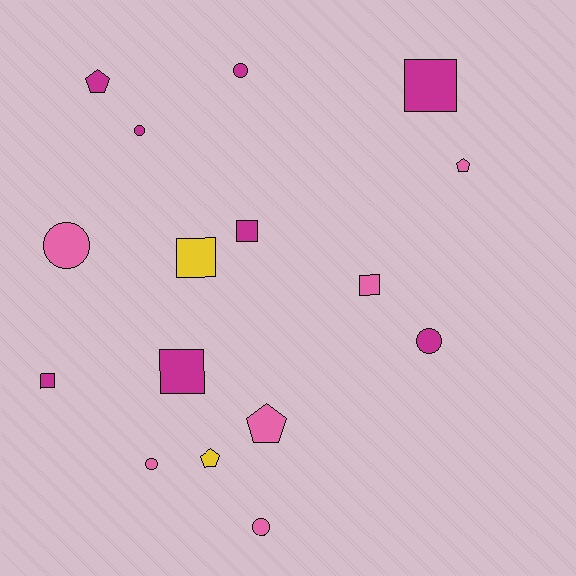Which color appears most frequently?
Magenta, with 8 objects.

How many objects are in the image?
There are 16 objects.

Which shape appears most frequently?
Square, with 6 objects.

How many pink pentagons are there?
There are 2 pink pentagons.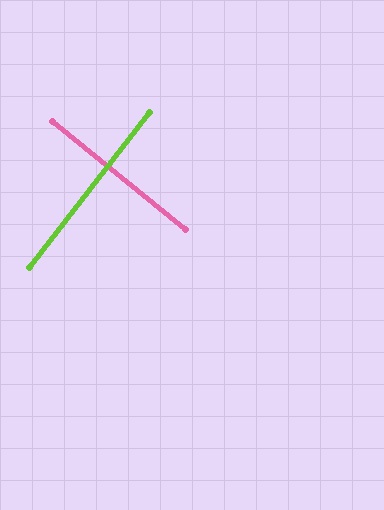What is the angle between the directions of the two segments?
Approximately 89 degrees.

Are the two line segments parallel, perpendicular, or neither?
Perpendicular — they meet at approximately 89°.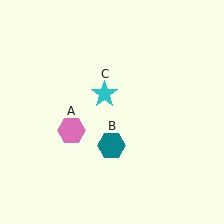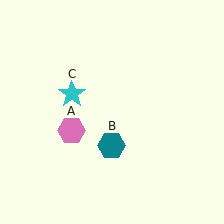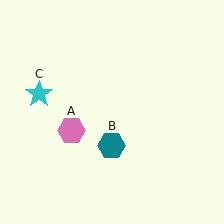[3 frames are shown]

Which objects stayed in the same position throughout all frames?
Pink hexagon (object A) and teal hexagon (object B) remained stationary.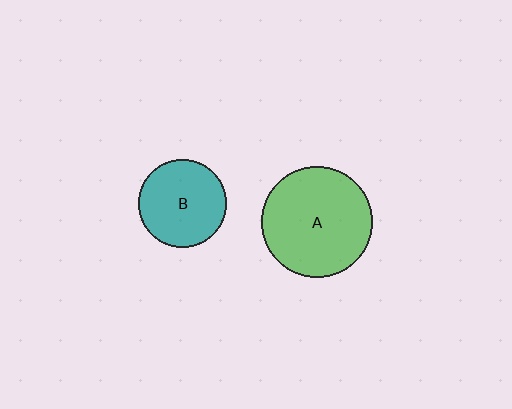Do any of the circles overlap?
No, none of the circles overlap.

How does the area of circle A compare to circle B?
Approximately 1.6 times.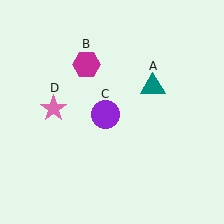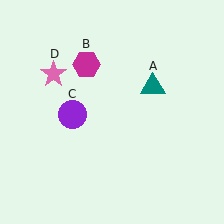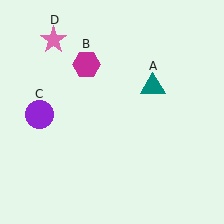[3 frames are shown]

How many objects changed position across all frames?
2 objects changed position: purple circle (object C), pink star (object D).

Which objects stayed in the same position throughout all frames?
Teal triangle (object A) and magenta hexagon (object B) remained stationary.